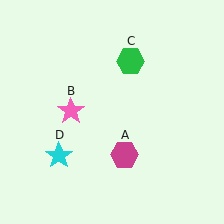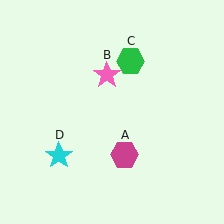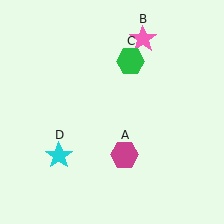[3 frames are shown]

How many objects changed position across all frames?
1 object changed position: pink star (object B).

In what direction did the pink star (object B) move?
The pink star (object B) moved up and to the right.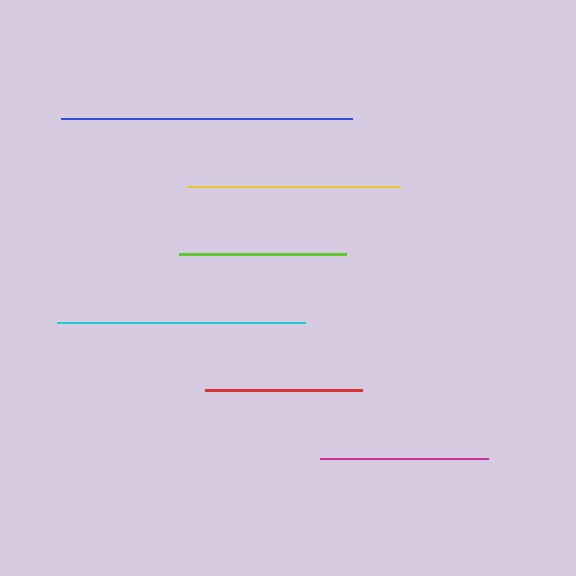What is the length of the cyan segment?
The cyan segment is approximately 248 pixels long.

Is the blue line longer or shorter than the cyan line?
The blue line is longer than the cyan line.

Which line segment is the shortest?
The red line is the shortest at approximately 157 pixels.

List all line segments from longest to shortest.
From longest to shortest: blue, cyan, yellow, magenta, lime, red.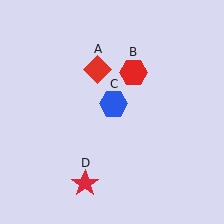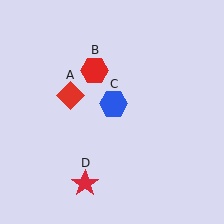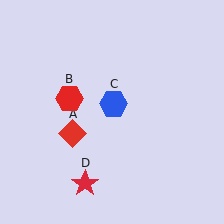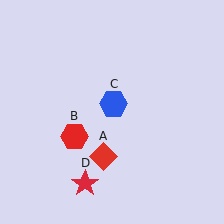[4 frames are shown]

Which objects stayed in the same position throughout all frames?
Blue hexagon (object C) and red star (object D) remained stationary.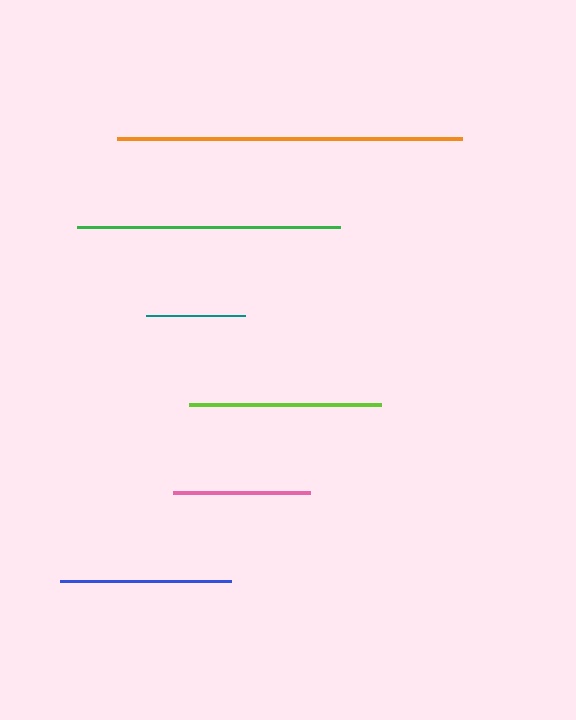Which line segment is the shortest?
The teal line is the shortest at approximately 99 pixels.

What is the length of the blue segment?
The blue segment is approximately 171 pixels long.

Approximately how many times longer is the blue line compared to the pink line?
The blue line is approximately 1.3 times the length of the pink line.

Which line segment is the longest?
The orange line is the longest at approximately 345 pixels.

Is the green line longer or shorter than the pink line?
The green line is longer than the pink line.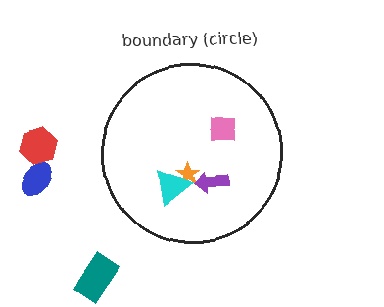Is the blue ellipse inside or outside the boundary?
Outside.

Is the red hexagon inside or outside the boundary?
Outside.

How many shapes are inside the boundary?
4 inside, 3 outside.